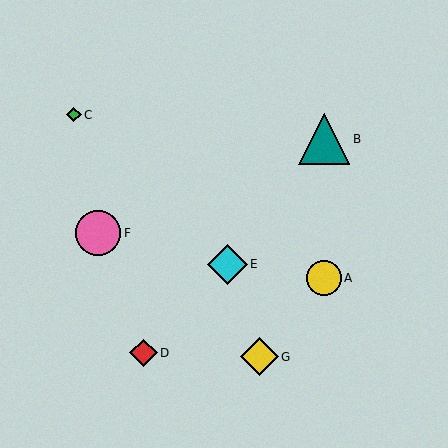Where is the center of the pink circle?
The center of the pink circle is at (98, 233).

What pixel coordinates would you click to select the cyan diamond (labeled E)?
Click at (227, 265) to select the cyan diamond E.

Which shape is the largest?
The teal triangle (labeled B) is the largest.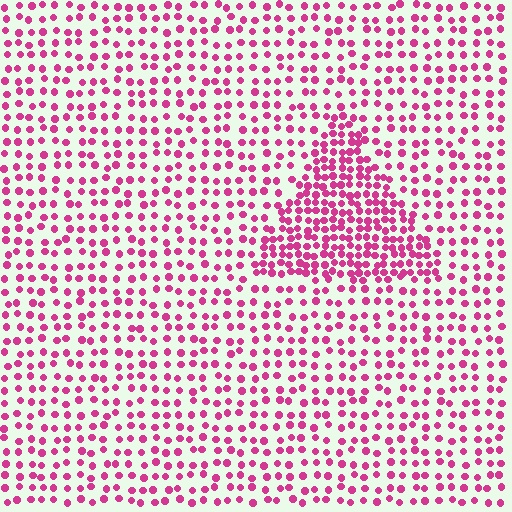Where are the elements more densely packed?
The elements are more densely packed inside the triangle boundary.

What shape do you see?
I see a triangle.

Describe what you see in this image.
The image contains small magenta elements arranged at two different densities. A triangle-shaped region is visible where the elements are more densely packed than the surrounding area.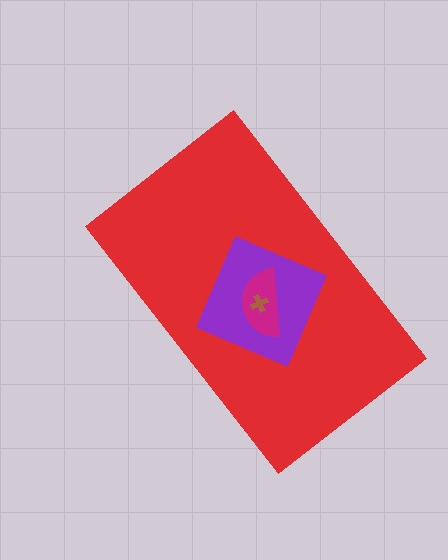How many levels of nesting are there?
4.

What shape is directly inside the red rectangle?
The purple diamond.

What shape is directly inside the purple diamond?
The magenta semicircle.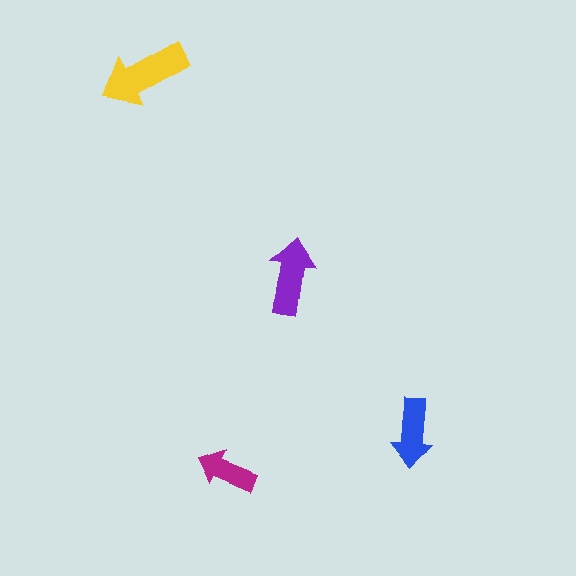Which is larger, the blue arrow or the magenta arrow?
The blue one.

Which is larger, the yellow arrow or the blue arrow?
The yellow one.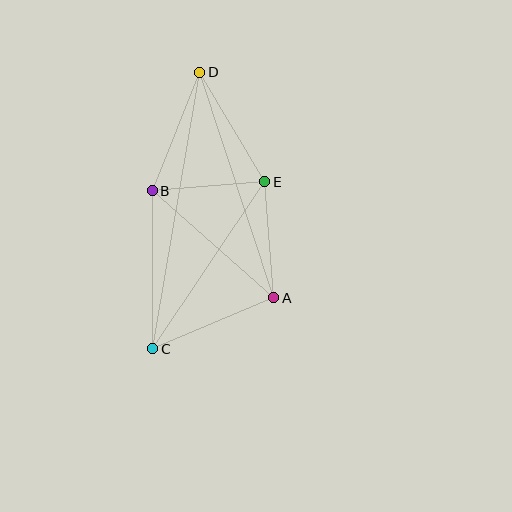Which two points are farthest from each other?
Points C and D are farthest from each other.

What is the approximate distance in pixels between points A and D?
The distance between A and D is approximately 237 pixels.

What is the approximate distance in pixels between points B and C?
The distance between B and C is approximately 158 pixels.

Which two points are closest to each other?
Points B and E are closest to each other.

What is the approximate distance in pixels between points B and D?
The distance between B and D is approximately 128 pixels.